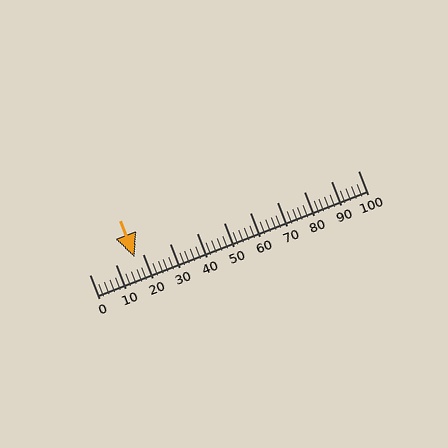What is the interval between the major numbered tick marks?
The major tick marks are spaced 10 units apart.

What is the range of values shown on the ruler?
The ruler shows values from 0 to 100.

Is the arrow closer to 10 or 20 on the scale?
The arrow is closer to 20.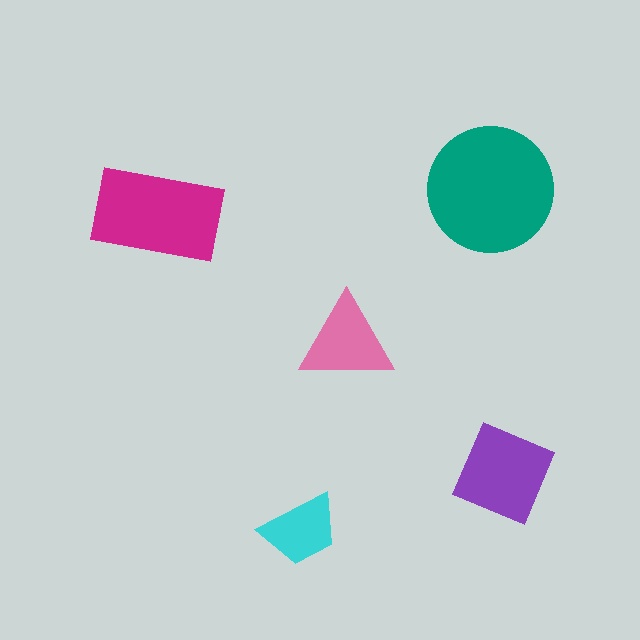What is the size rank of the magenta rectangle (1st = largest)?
2nd.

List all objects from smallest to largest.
The cyan trapezoid, the pink triangle, the purple square, the magenta rectangle, the teal circle.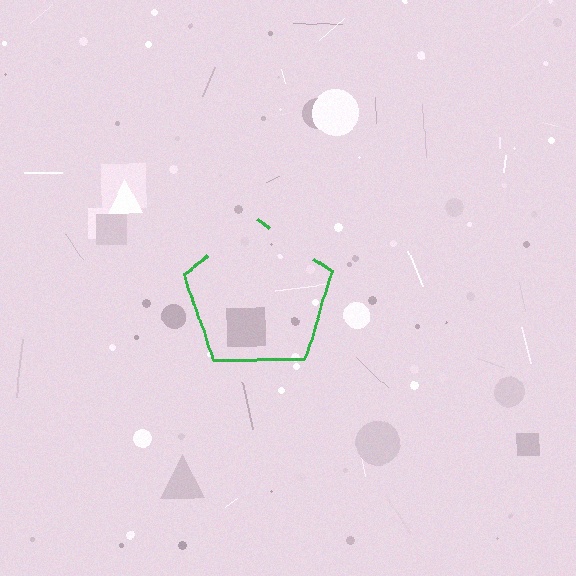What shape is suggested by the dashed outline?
The dashed outline suggests a pentagon.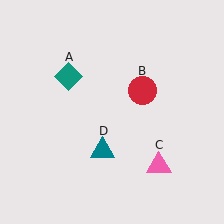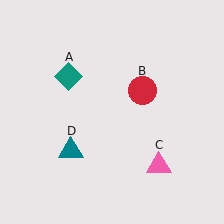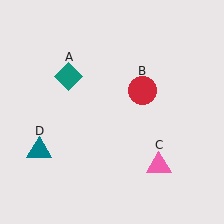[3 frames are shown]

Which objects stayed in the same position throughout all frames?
Teal diamond (object A) and red circle (object B) and pink triangle (object C) remained stationary.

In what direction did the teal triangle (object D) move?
The teal triangle (object D) moved left.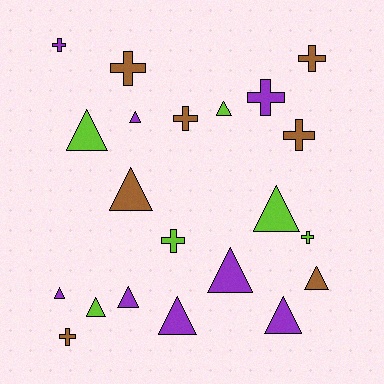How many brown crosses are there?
There are 5 brown crosses.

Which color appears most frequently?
Purple, with 8 objects.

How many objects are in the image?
There are 21 objects.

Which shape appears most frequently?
Triangle, with 12 objects.